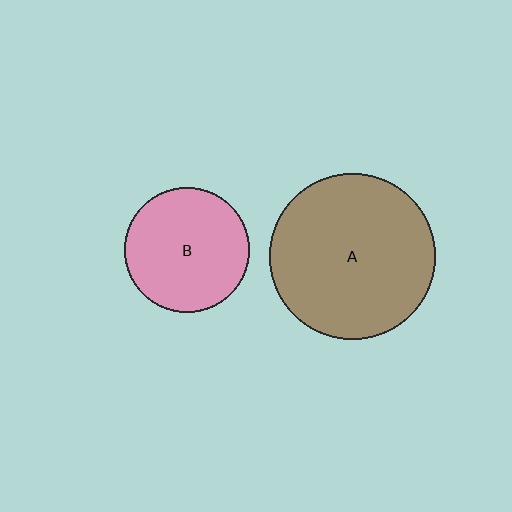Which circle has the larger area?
Circle A (brown).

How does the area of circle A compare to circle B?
Approximately 1.8 times.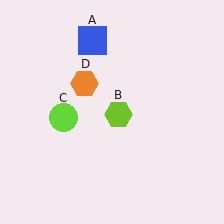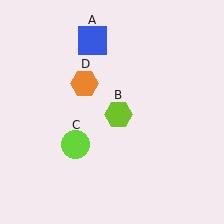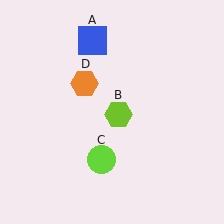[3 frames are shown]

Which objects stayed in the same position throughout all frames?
Blue square (object A) and lime hexagon (object B) and orange hexagon (object D) remained stationary.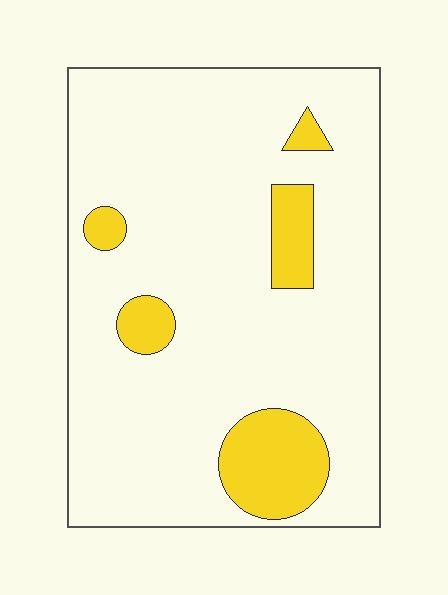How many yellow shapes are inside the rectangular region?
5.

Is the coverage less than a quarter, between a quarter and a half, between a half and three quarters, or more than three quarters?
Less than a quarter.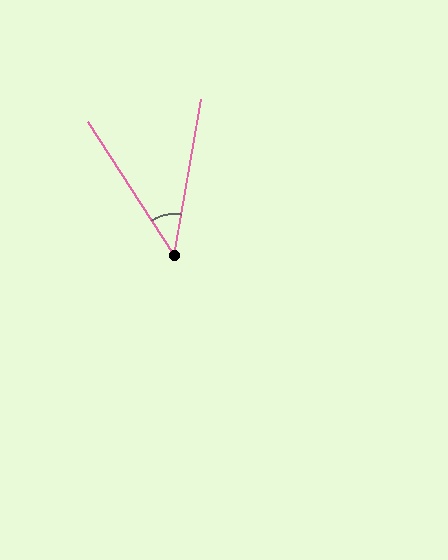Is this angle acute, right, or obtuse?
It is acute.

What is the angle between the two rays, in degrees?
Approximately 43 degrees.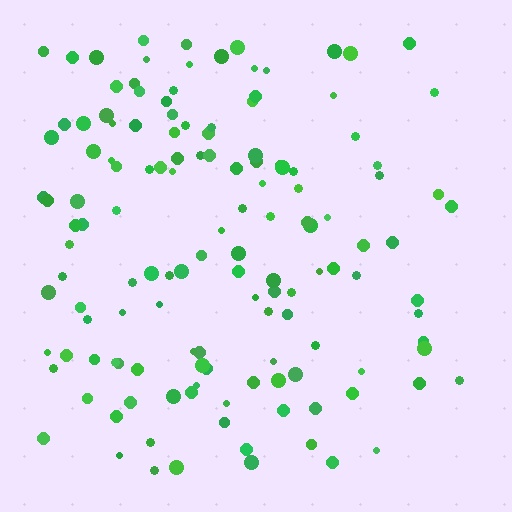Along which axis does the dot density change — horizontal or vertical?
Horizontal.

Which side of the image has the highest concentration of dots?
The left.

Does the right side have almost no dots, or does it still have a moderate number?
Still a moderate number, just noticeably fewer than the left.